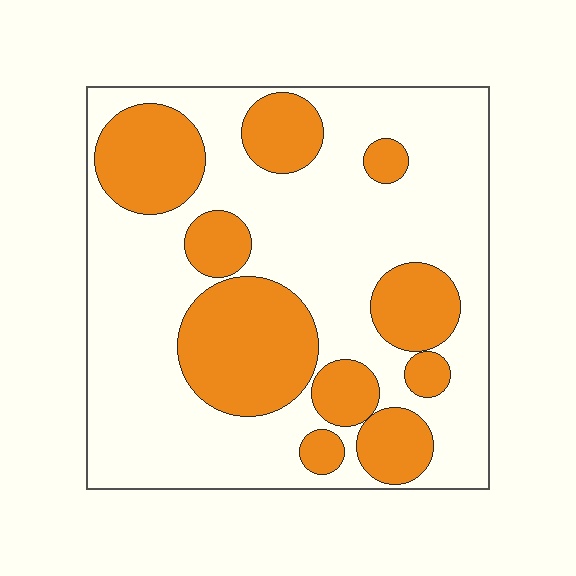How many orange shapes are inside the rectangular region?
10.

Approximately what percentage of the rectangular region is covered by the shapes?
Approximately 35%.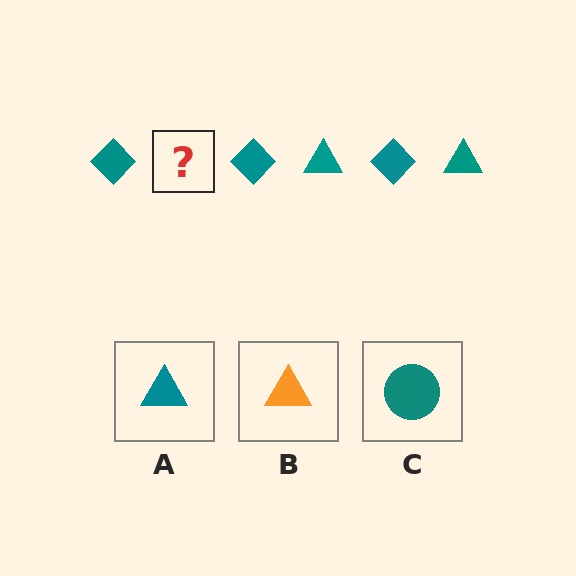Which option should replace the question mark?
Option A.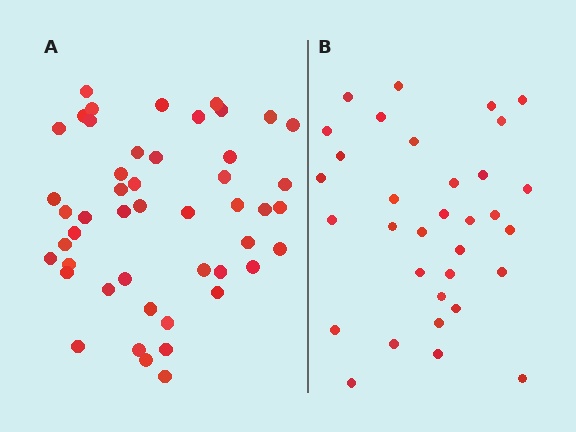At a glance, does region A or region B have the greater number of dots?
Region A (the left region) has more dots.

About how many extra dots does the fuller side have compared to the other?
Region A has approximately 15 more dots than region B.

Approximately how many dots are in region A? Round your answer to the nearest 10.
About 50 dots. (The exact count is 48, which rounds to 50.)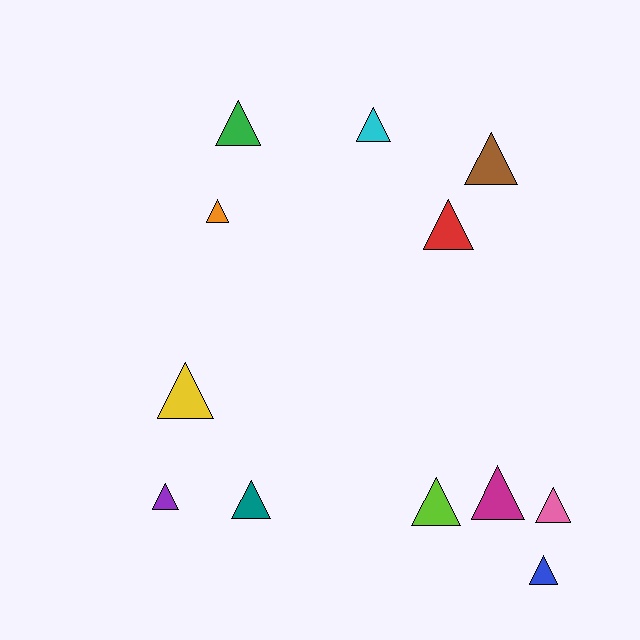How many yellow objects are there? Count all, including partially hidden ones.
There is 1 yellow object.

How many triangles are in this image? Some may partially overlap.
There are 12 triangles.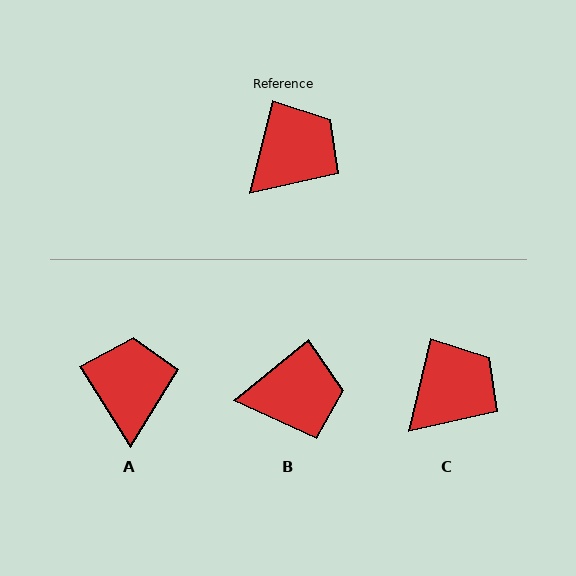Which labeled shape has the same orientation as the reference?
C.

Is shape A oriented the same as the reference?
No, it is off by about 46 degrees.